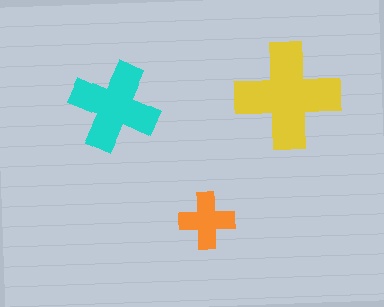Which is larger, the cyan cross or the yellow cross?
The yellow one.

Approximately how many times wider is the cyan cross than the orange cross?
About 1.5 times wider.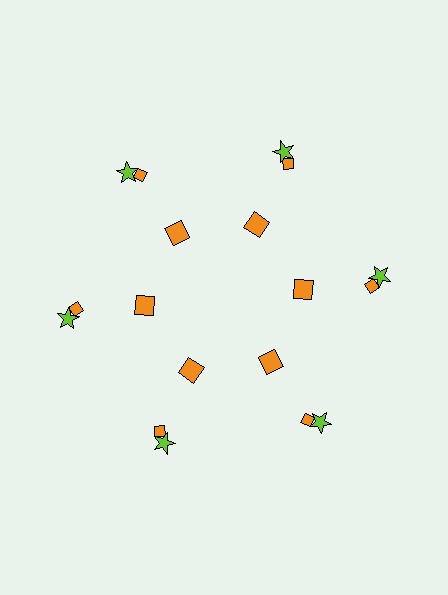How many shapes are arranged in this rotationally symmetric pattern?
There are 18 shapes, arranged in 6 groups of 3.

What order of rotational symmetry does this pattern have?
This pattern has 6-fold rotational symmetry.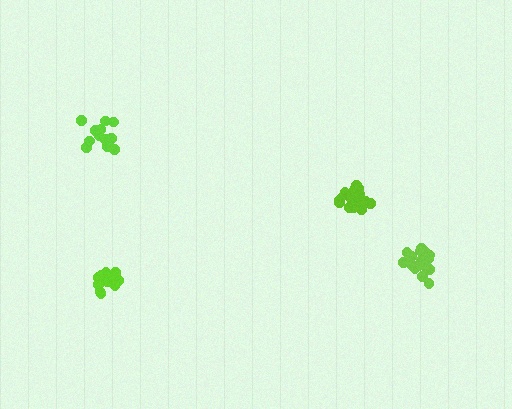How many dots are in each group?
Group 1: 15 dots, Group 2: 17 dots, Group 3: 13 dots, Group 4: 19 dots (64 total).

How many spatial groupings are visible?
There are 4 spatial groupings.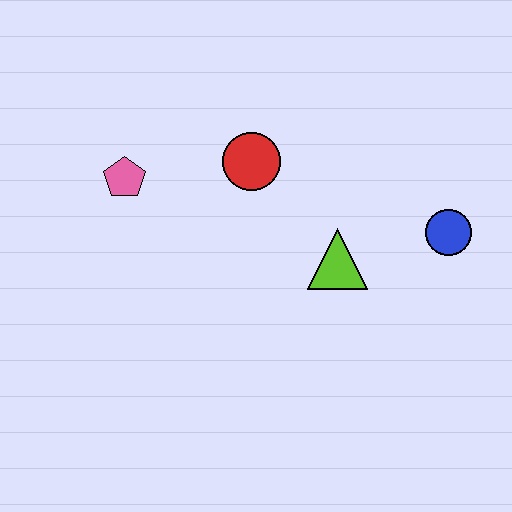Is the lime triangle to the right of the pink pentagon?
Yes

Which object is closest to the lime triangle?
The blue circle is closest to the lime triangle.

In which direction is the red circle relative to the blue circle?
The red circle is to the left of the blue circle.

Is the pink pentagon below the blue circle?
No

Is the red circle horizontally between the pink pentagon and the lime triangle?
Yes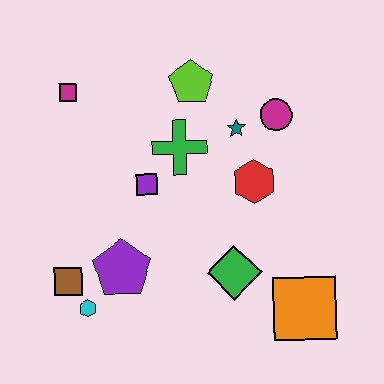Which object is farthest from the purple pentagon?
The magenta circle is farthest from the purple pentagon.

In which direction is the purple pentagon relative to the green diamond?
The purple pentagon is to the left of the green diamond.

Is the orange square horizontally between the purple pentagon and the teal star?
No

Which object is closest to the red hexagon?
The teal star is closest to the red hexagon.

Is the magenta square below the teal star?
No